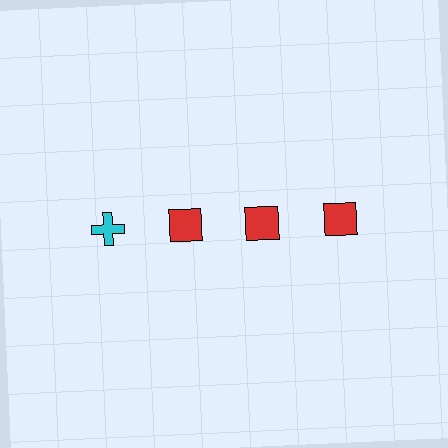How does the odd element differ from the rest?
It differs in both color (cyan instead of red) and shape (cross instead of square).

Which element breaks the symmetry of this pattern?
The cyan cross in the top row, leftmost column breaks the symmetry. All other shapes are red squares.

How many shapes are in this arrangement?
There are 4 shapes arranged in a grid pattern.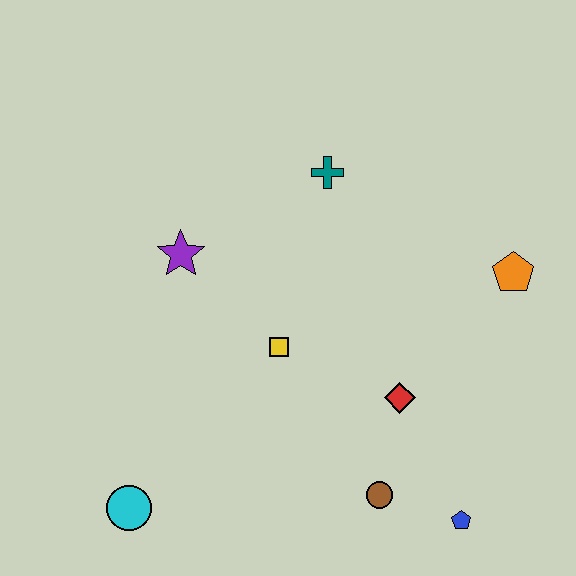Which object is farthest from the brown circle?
The teal cross is farthest from the brown circle.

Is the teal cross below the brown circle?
No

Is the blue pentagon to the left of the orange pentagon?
Yes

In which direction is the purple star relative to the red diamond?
The purple star is to the left of the red diamond.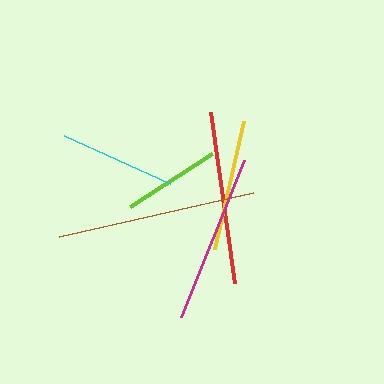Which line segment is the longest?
The brown line is the longest at approximately 199 pixels.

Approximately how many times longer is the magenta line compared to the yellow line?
The magenta line is approximately 1.3 times the length of the yellow line.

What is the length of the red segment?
The red segment is approximately 173 pixels long.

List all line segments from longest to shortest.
From longest to shortest: brown, red, magenta, yellow, cyan, lime.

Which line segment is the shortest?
The lime line is the shortest at approximately 98 pixels.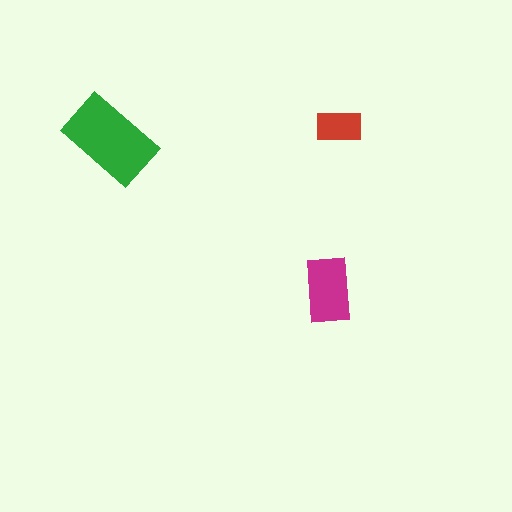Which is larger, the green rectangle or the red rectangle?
The green one.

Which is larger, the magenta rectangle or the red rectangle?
The magenta one.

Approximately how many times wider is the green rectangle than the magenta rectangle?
About 1.5 times wider.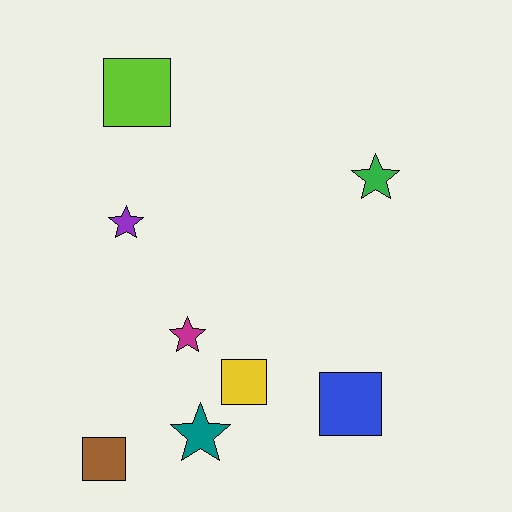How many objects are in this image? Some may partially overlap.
There are 8 objects.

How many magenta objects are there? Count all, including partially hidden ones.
There is 1 magenta object.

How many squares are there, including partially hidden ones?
There are 4 squares.